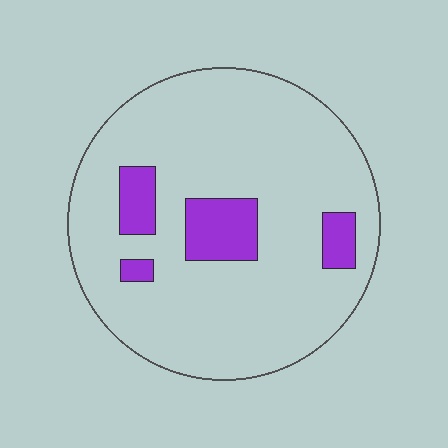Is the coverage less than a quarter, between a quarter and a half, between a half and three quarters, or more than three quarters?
Less than a quarter.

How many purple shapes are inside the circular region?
4.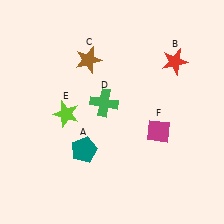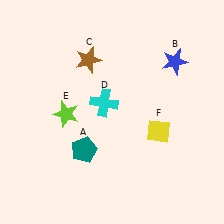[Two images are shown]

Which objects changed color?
B changed from red to blue. D changed from green to cyan. F changed from magenta to yellow.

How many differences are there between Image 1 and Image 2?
There are 3 differences between the two images.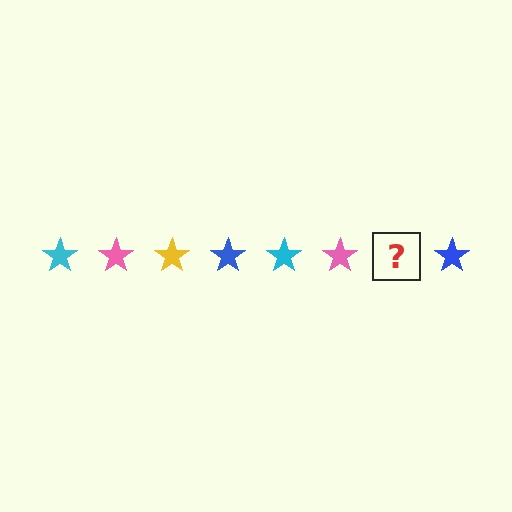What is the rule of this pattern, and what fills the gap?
The rule is that the pattern cycles through cyan, pink, yellow, blue stars. The gap should be filled with a yellow star.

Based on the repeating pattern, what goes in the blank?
The blank should be a yellow star.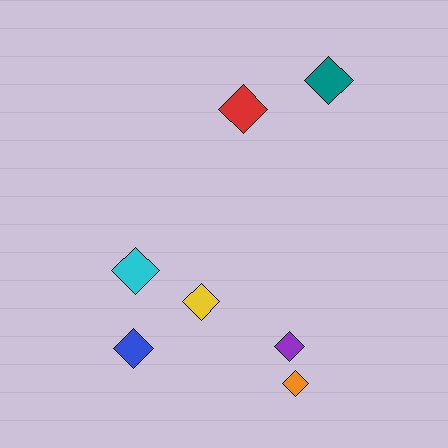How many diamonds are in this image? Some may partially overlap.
There are 7 diamonds.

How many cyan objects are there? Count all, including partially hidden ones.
There is 1 cyan object.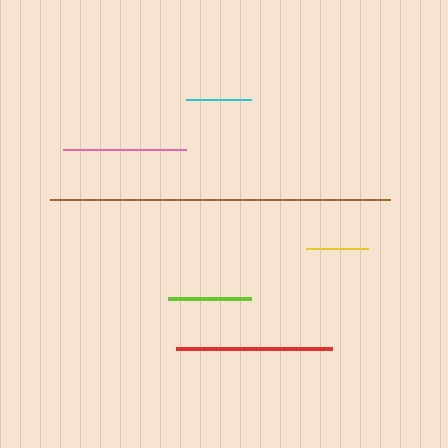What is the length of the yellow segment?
The yellow segment is approximately 63 pixels long.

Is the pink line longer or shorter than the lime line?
The pink line is longer than the lime line.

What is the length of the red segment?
The red segment is approximately 156 pixels long.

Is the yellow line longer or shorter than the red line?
The red line is longer than the yellow line.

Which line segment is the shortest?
The yellow line is the shortest at approximately 63 pixels.